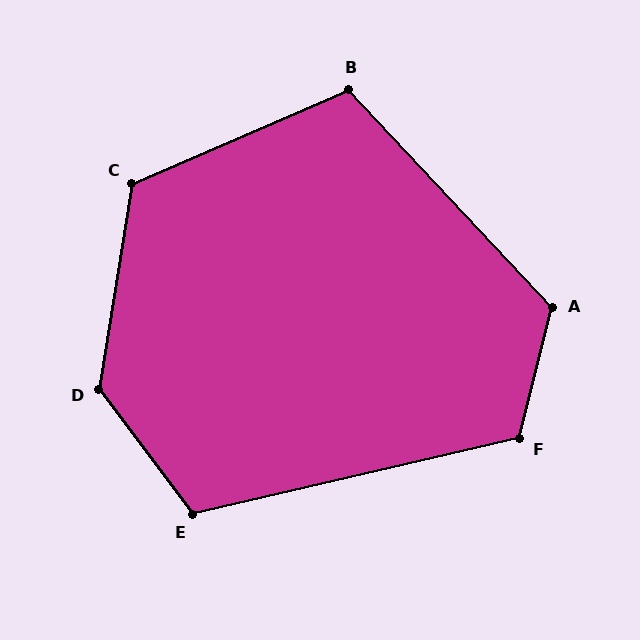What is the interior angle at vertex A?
Approximately 123 degrees (obtuse).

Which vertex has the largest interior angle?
D, at approximately 134 degrees.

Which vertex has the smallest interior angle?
B, at approximately 109 degrees.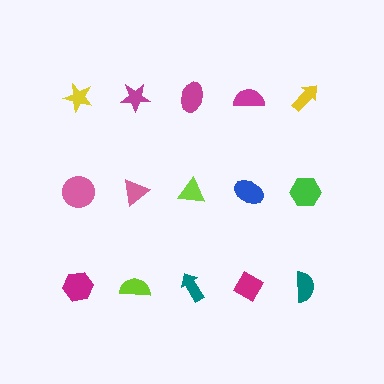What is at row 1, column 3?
A magenta ellipse.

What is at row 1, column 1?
A yellow star.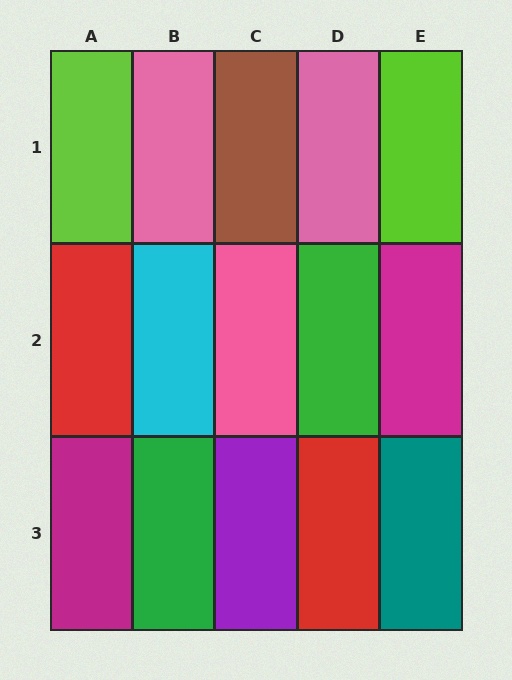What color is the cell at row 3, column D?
Red.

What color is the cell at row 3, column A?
Magenta.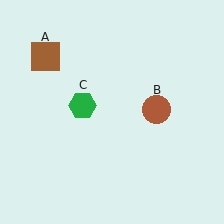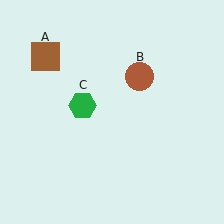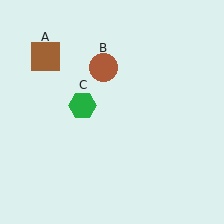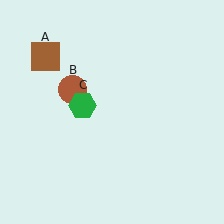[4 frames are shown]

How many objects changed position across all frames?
1 object changed position: brown circle (object B).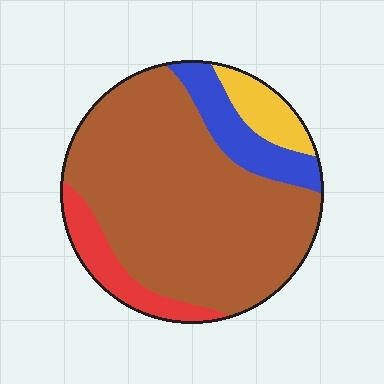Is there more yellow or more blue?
Blue.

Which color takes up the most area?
Brown, at roughly 70%.